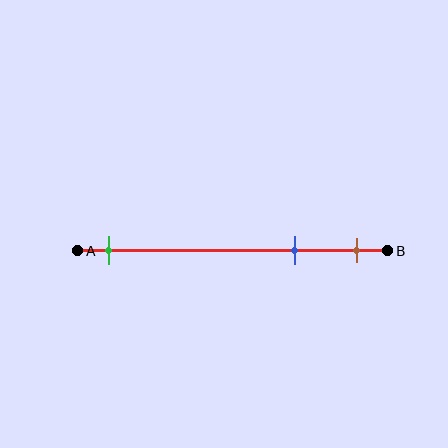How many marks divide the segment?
There are 3 marks dividing the segment.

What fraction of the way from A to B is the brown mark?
The brown mark is approximately 90% (0.9) of the way from A to B.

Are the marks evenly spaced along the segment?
No, the marks are not evenly spaced.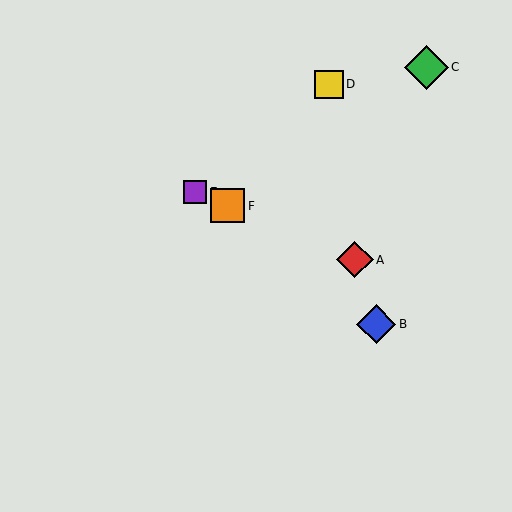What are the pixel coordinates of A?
Object A is at (355, 260).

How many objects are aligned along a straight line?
3 objects (A, E, F) are aligned along a straight line.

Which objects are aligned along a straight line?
Objects A, E, F are aligned along a straight line.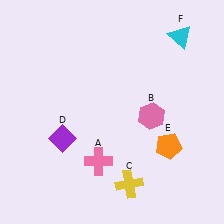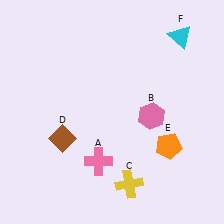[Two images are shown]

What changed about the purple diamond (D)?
In Image 1, D is purple. In Image 2, it changed to brown.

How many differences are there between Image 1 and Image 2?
There is 1 difference between the two images.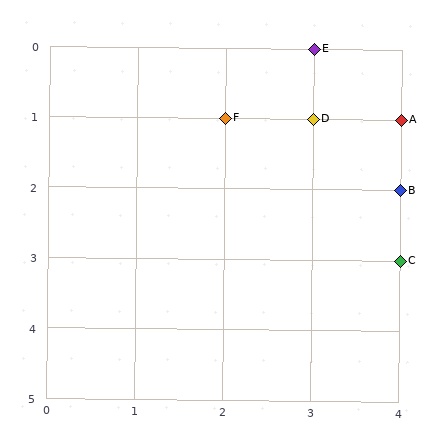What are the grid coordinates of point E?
Point E is at grid coordinates (3, 0).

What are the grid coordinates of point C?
Point C is at grid coordinates (4, 3).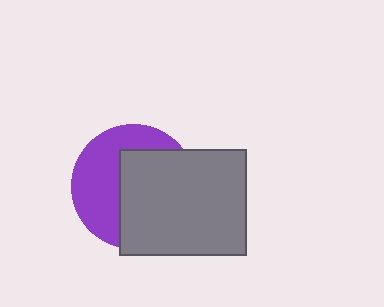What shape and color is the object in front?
The object in front is a gray rectangle.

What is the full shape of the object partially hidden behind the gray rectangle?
The partially hidden object is a purple circle.